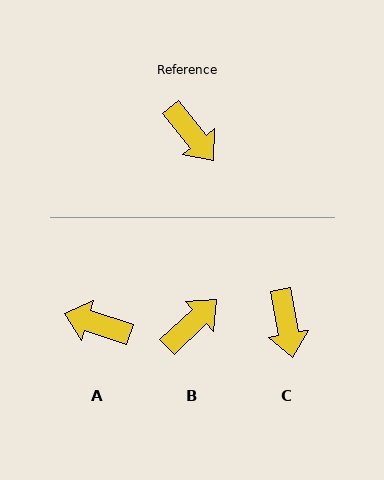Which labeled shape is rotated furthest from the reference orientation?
A, about 147 degrees away.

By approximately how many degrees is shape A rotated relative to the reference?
Approximately 147 degrees clockwise.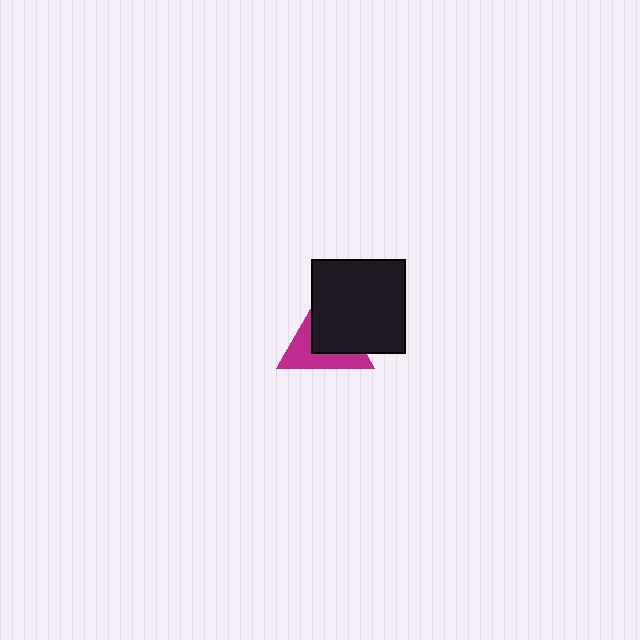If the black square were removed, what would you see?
You would see the complete magenta triangle.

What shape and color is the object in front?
The object in front is a black square.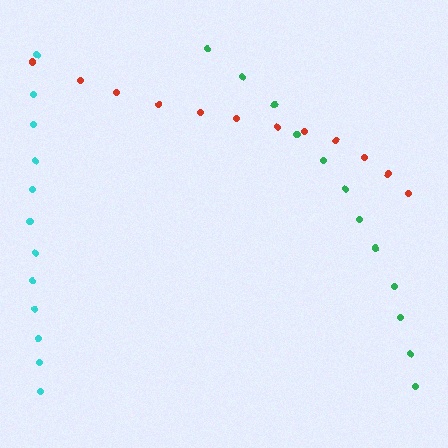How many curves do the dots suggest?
There are 3 distinct paths.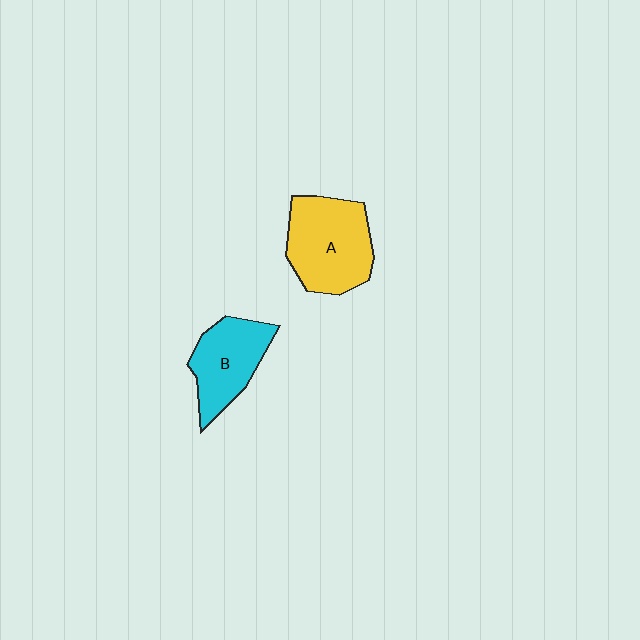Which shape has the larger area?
Shape A (yellow).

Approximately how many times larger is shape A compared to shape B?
Approximately 1.3 times.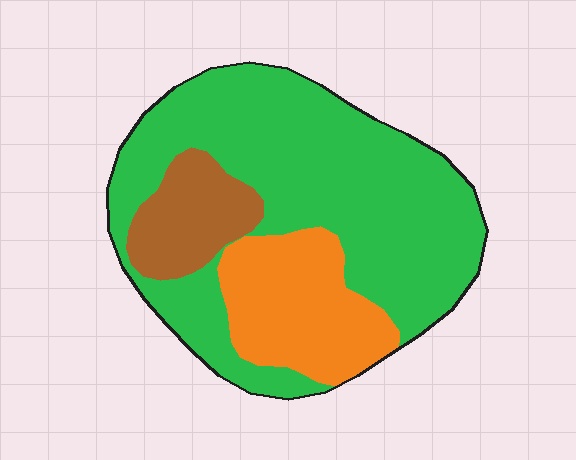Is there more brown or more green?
Green.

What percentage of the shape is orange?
Orange covers around 20% of the shape.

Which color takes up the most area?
Green, at roughly 65%.